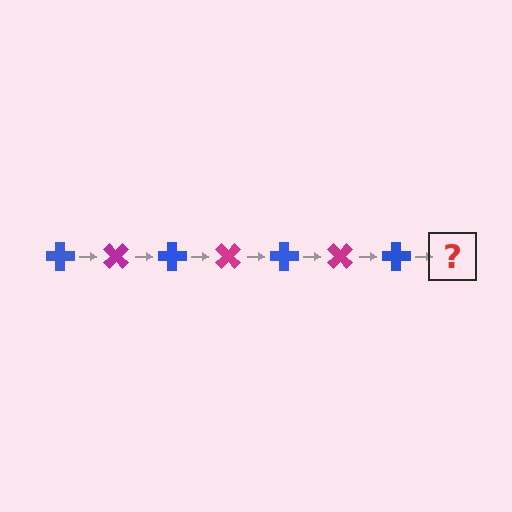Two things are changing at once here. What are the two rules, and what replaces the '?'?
The two rules are that it rotates 45 degrees each step and the color cycles through blue and magenta. The '?' should be a magenta cross, rotated 315 degrees from the start.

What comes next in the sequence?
The next element should be a magenta cross, rotated 315 degrees from the start.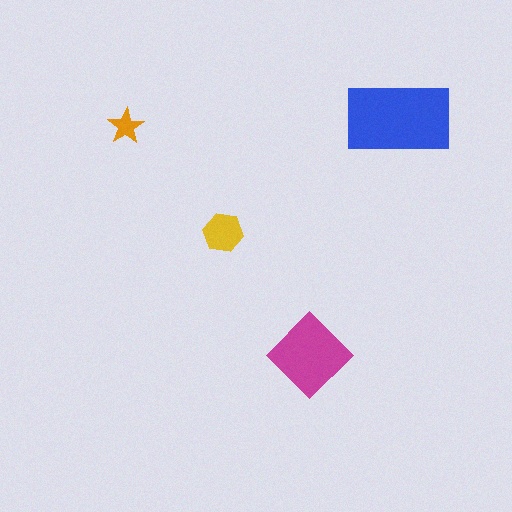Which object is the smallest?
The orange star.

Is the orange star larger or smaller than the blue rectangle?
Smaller.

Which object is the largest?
The blue rectangle.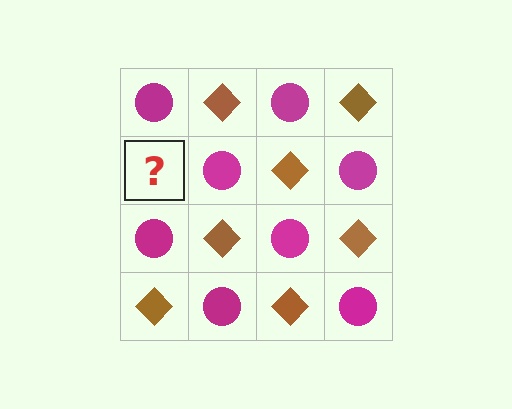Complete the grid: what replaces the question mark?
The question mark should be replaced with a brown diamond.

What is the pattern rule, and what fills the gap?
The rule is that it alternates magenta circle and brown diamond in a checkerboard pattern. The gap should be filled with a brown diamond.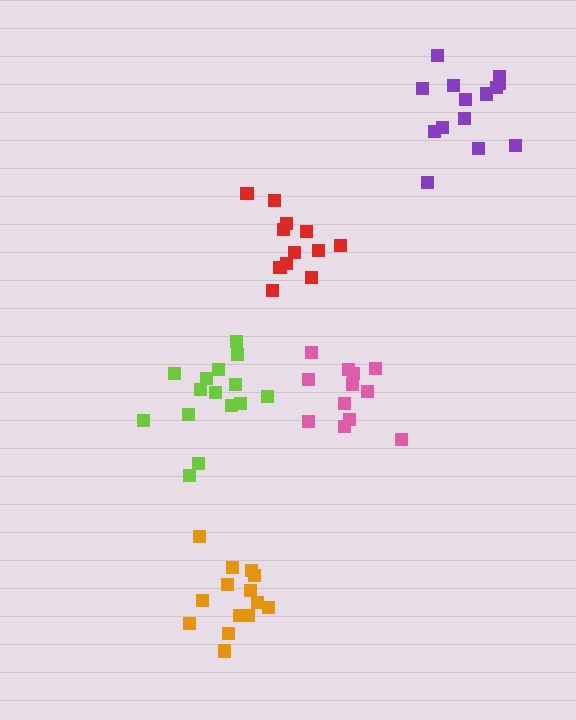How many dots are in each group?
Group 1: 15 dots, Group 2: 12 dots, Group 3: 14 dots, Group 4: 14 dots, Group 5: 12 dots (67 total).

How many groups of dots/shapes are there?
There are 5 groups.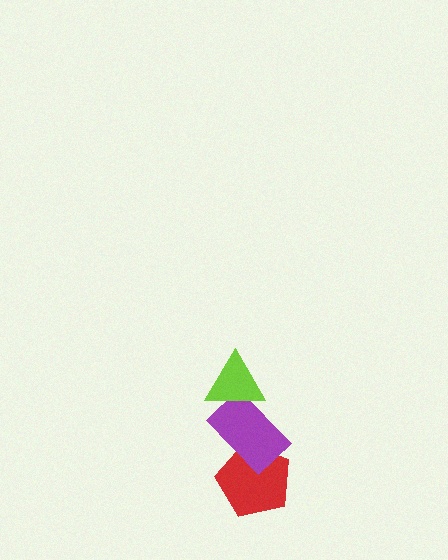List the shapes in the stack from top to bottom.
From top to bottom: the lime triangle, the purple rectangle, the red pentagon.